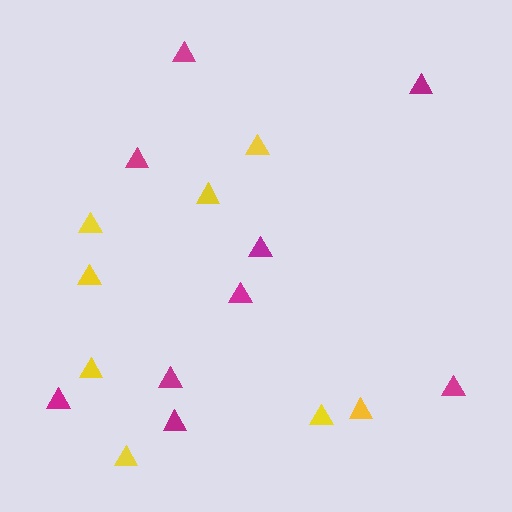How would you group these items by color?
There are 2 groups: one group of magenta triangles (9) and one group of yellow triangles (8).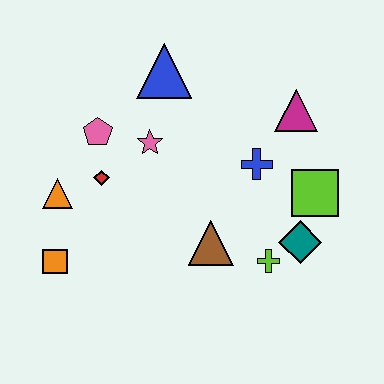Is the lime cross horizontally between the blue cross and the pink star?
No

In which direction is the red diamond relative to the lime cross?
The red diamond is to the left of the lime cross.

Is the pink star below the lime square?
No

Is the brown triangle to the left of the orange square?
No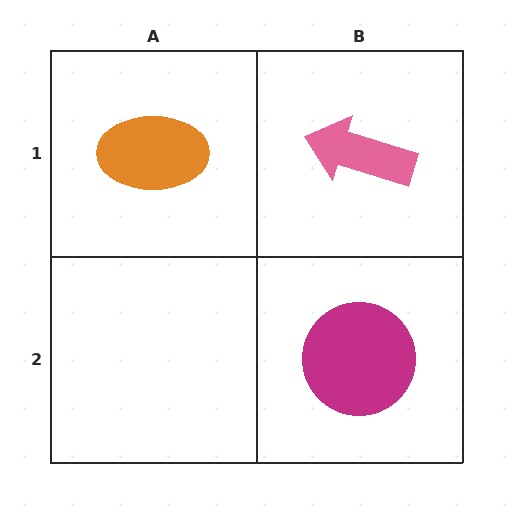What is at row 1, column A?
An orange ellipse.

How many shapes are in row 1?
2 shapes.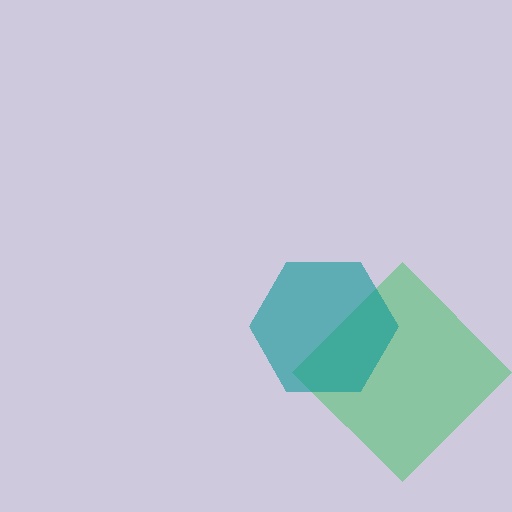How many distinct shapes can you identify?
There are 2 distinct shapes: a green diamond, a teal hexagon.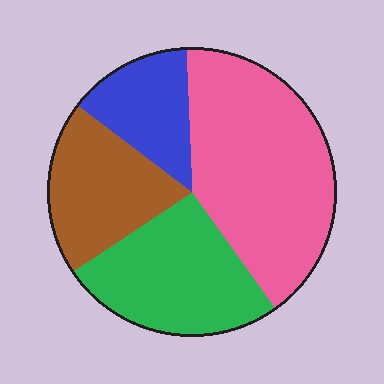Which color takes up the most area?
Pink, at roughly 40%.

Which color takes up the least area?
Blue, at roughly 15%.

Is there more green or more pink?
Pink.